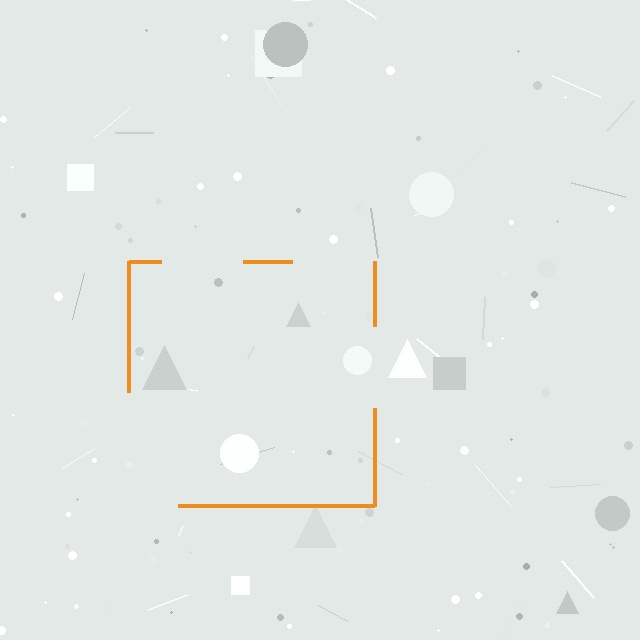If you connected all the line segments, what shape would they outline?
They would outline a square.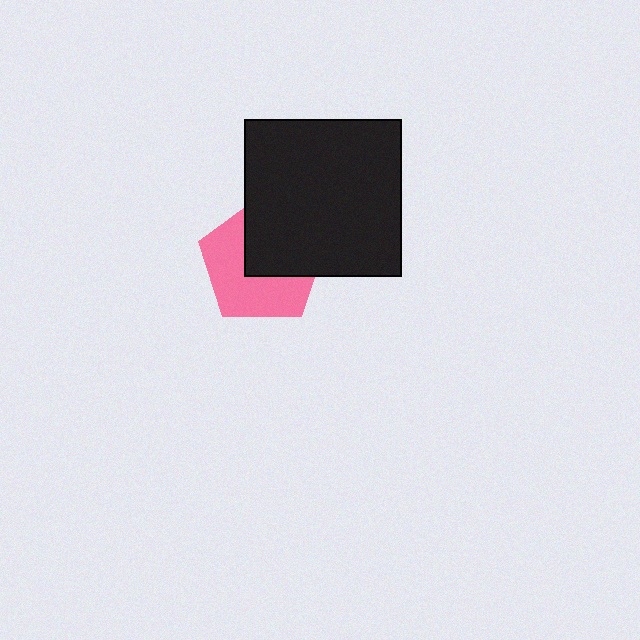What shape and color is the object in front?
The object in front is a black square.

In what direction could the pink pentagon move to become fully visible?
The pink pentagon could move toward the lower-left. That would shift it out from behind the black square entirely.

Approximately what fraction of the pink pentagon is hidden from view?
Roughly 46% of the pink pentagon is hidden behind the black square.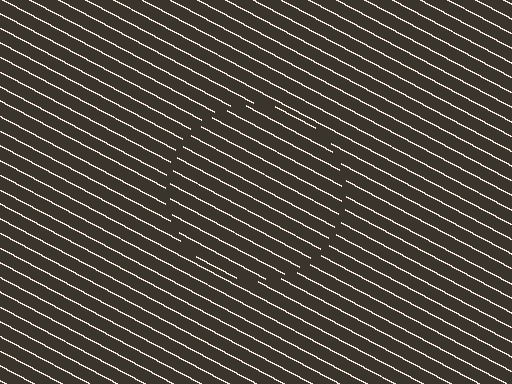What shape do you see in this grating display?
An illusory circle. The interior of the shape contains the same grating, shifted by half a period — the contour is defined by the phase discontinuity where line-ends from the inner and outer gratings abut.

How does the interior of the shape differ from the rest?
The interior of the shape contains the same grating, shifted by half a period — the contour is defined by the phase discontinuity where line-ends from the inner and outer gratings abut.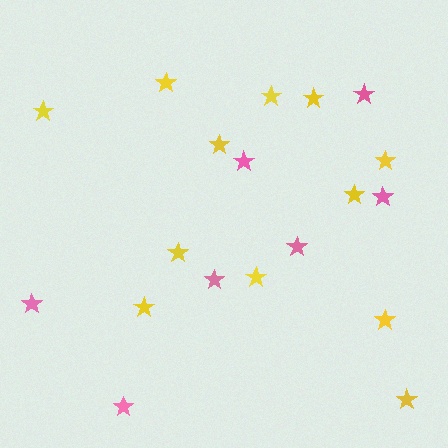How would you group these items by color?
There are 2 groups: one group of yellow stars (12) and one group of pink stars (7).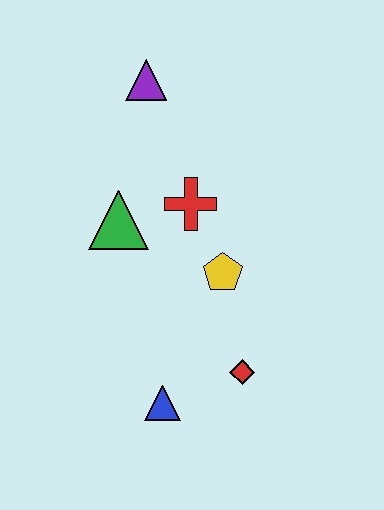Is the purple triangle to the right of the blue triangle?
No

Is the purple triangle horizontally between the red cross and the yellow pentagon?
No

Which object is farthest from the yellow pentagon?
The purple triangle is farthest from the yellow pentagon.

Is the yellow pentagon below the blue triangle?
No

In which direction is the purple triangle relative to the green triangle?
The purple triangle is above the green triangle.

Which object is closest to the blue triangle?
The red diamond is closest to the blue triangle.